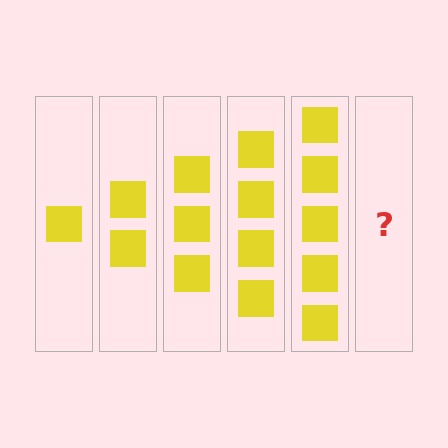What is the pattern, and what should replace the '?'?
The pattern is that each step adds one more square. The '?' should be 6 squares.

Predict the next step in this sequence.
The next step is 6 squares.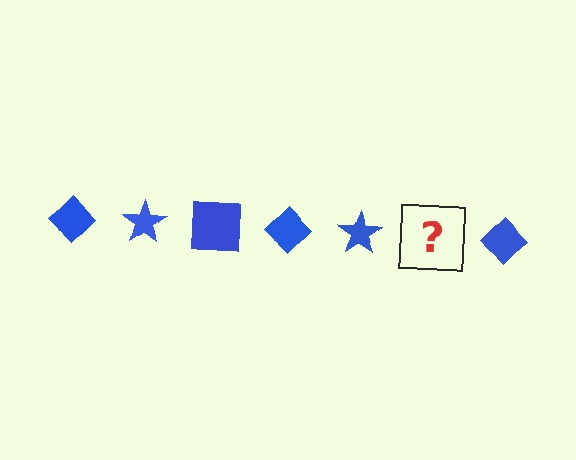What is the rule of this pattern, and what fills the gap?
The rule is that the pattern cycles through diamond, star, square shapes in blue. The gap should be filled with a blue square.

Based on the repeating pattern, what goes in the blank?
The blank should be a blue square.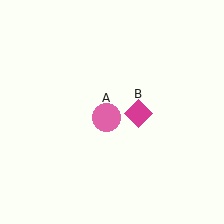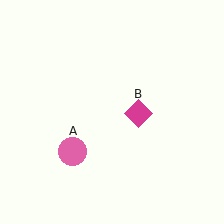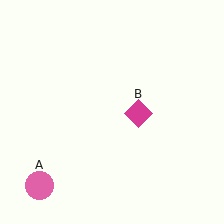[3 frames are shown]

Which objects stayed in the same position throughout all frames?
Magenta diamond (object B) remained stationary.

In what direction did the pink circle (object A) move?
The pink circle (object A) moved down and to the left.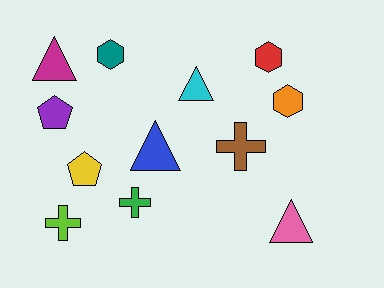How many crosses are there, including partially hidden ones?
There are 3 crosses.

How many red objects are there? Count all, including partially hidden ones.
There is 1 red object.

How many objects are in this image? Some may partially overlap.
There are 12 objects.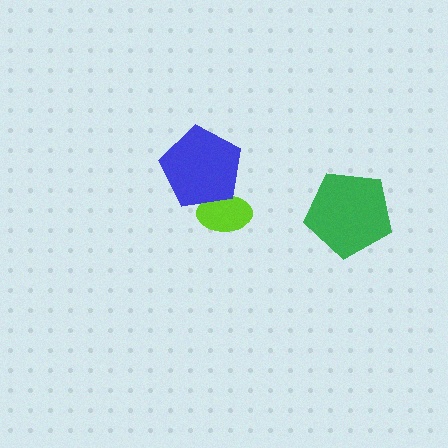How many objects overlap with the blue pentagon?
1 object overlaps with the blue pentagon.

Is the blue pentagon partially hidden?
No, no other shape covers it.